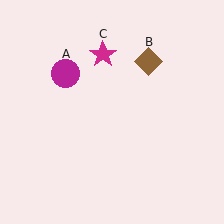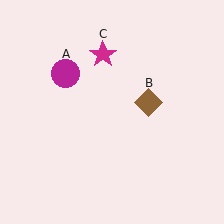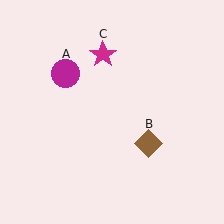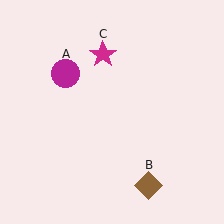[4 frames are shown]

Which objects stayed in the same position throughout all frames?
Magenta circle (object A) and magenta star (object C) remained stationary.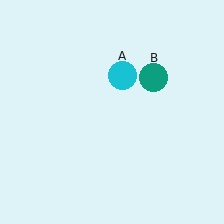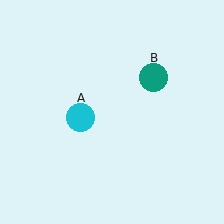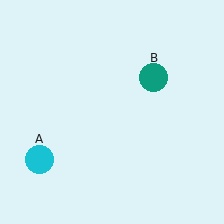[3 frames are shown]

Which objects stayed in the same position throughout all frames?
Teal circle (object B) remained stationary.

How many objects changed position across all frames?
1 object changed position: cyan circle (object A).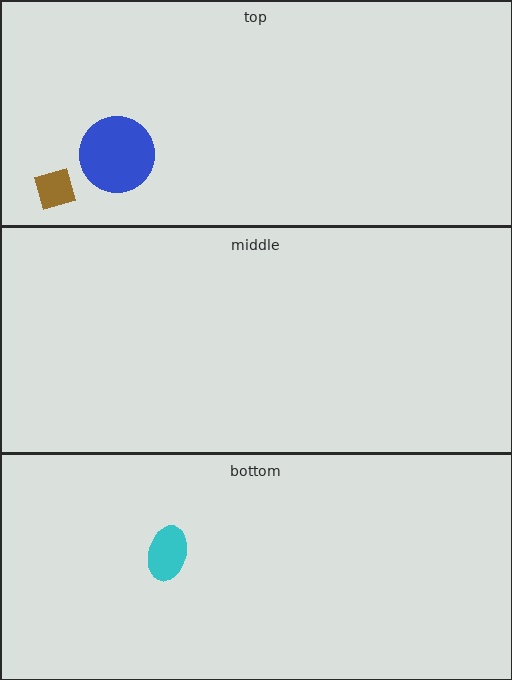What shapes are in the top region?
The blue circle, the brown diamond.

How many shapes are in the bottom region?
1.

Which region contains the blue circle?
The top region.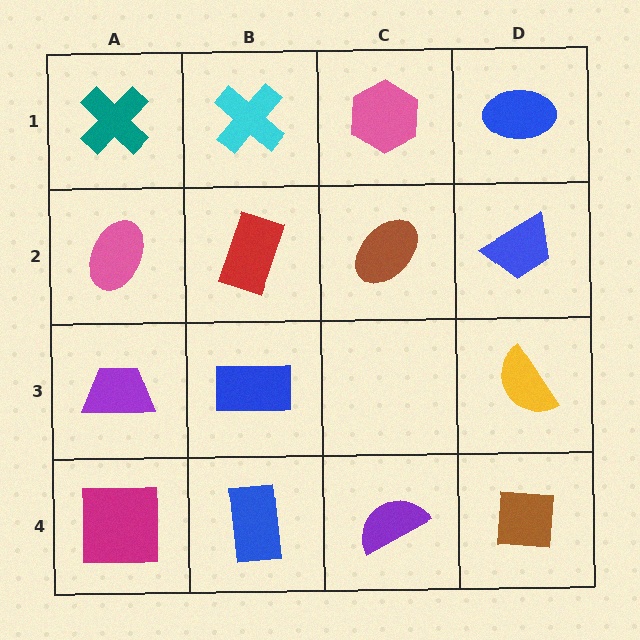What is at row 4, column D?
A brown square.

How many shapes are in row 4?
4 shapes.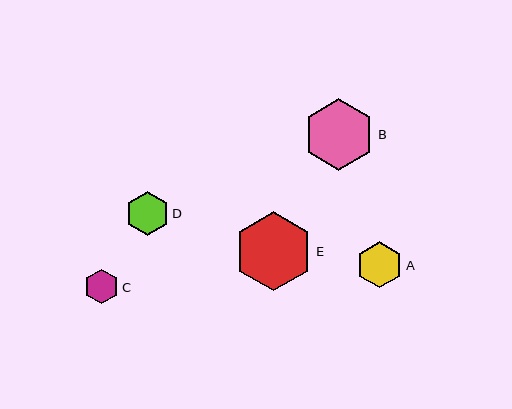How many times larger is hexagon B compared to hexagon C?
Hexagon B is approximately 2.1 times the size of hexagon C.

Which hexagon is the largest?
Hexagon E is the largest with a size of approximately 79 pixels.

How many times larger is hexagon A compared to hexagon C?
Hexagon A is approximately 1.3 times the size of hexagon C.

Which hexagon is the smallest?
Hexagon C is the smallest with a size of approximately 35 pixels.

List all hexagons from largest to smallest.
From largest to smallest: E, B, A, D, C.